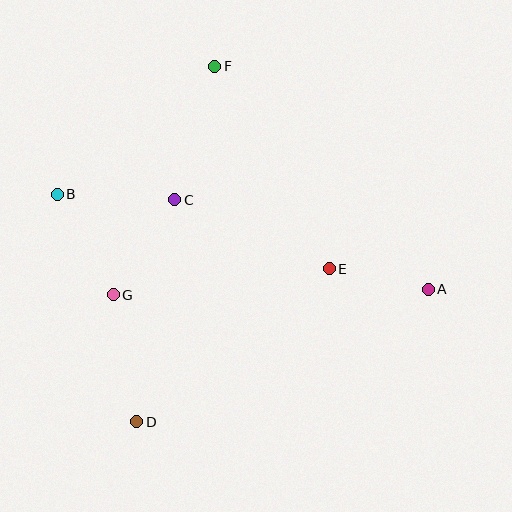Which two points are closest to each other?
Points A and E are closest to each other.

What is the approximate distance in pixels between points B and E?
The distance between B and E is approximately 282 pixels.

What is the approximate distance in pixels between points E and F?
The distance between E and F is approximately 232 pixels.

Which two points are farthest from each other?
Points A and B are farthest from each other.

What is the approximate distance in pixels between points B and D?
The distance between B and D is approximately 241 pixels.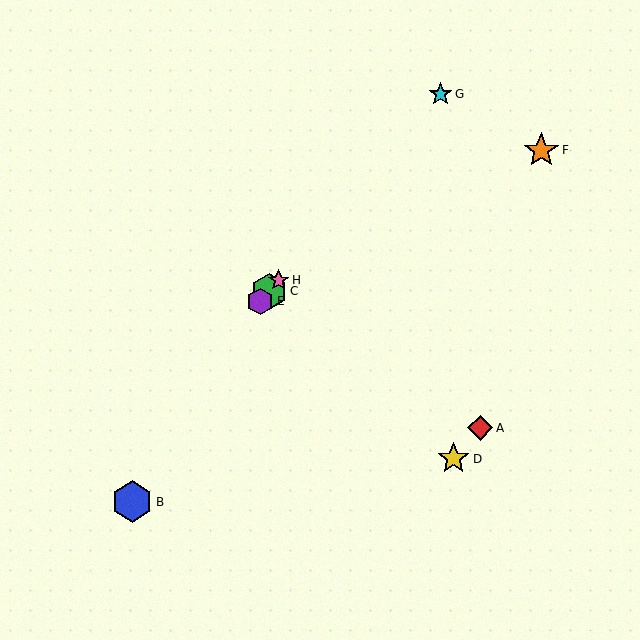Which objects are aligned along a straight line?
Objects C, E, G, H are aligned along a straight line.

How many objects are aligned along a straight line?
4 objects (C, E, G, H) are aligned along a straight line.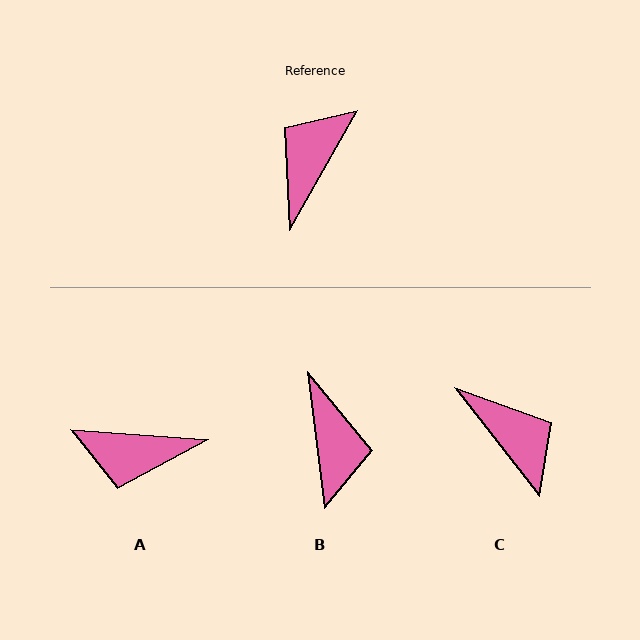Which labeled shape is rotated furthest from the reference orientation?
B, about 143 degrees away.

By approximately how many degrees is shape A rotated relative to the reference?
Approximately 115 degrees counter-clockwise.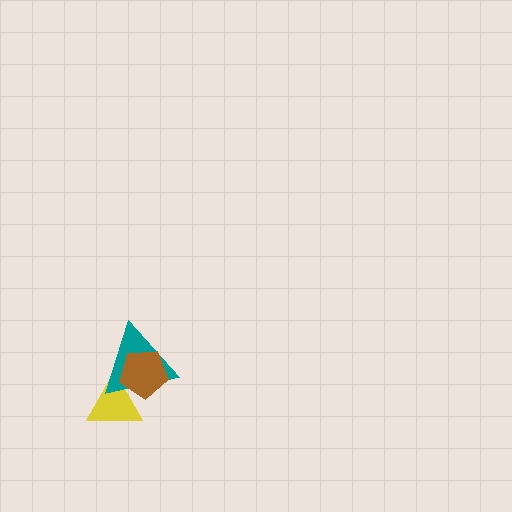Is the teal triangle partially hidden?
Yes, it is partially covered by another shape.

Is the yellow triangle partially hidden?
Yes, it is partially covered by another shape.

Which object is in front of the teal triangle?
The brown pentagon is in front of the teal triangle.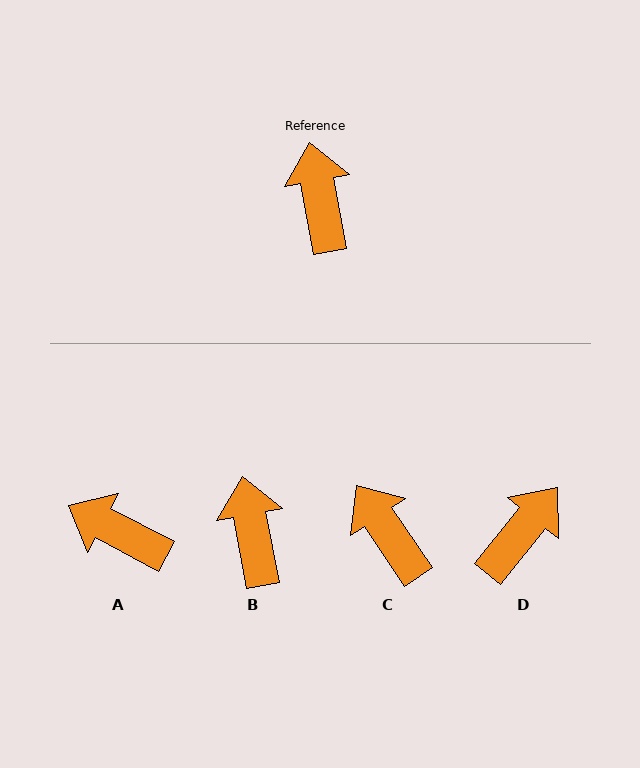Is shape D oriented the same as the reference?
No, it is off by about 49 degrees.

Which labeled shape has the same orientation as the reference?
B.